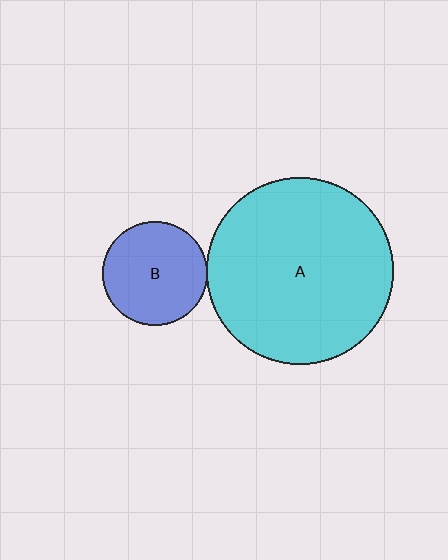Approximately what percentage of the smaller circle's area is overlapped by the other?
Approximately 5%.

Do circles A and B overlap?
Yes.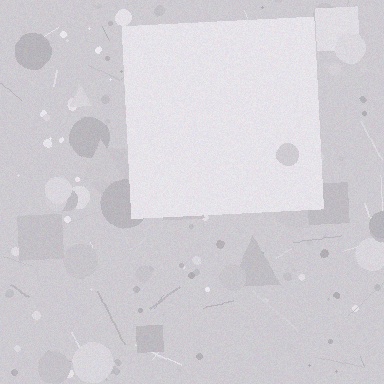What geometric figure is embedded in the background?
A square is embedded in the background.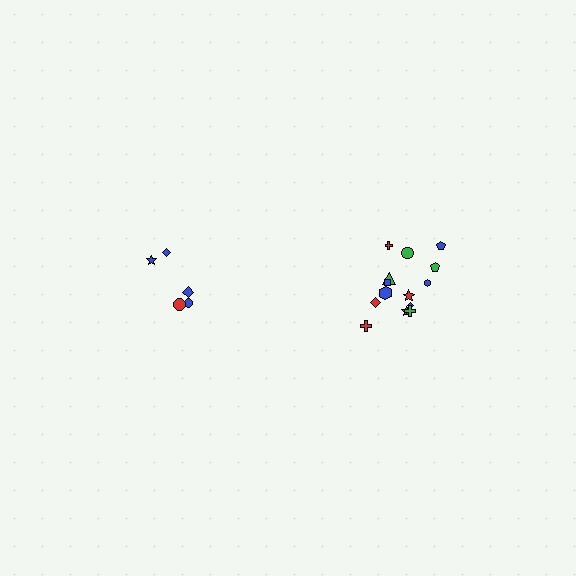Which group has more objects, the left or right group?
The right group.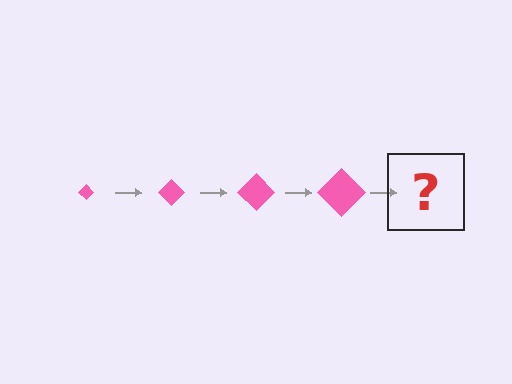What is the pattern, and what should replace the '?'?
The pattern is that the diamond gets progressively larger each step. The '?' should be a pink diamond, larger than the previous one.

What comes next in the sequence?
The next element should be a pink diamond, larger than the previous one.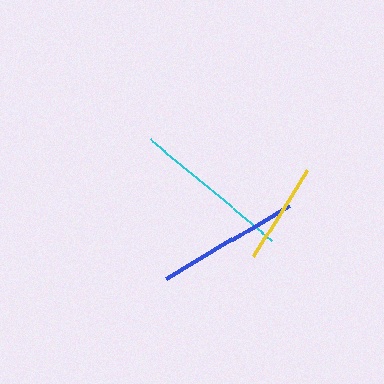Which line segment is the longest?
The cyan line is the longest at approximately 158 pixels.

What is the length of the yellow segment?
The yellow segment is approximately 102 pixels long.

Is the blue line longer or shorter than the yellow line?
The blue line is longer than the yellow line.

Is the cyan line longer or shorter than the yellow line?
The cyan line is longer than the yellow line.